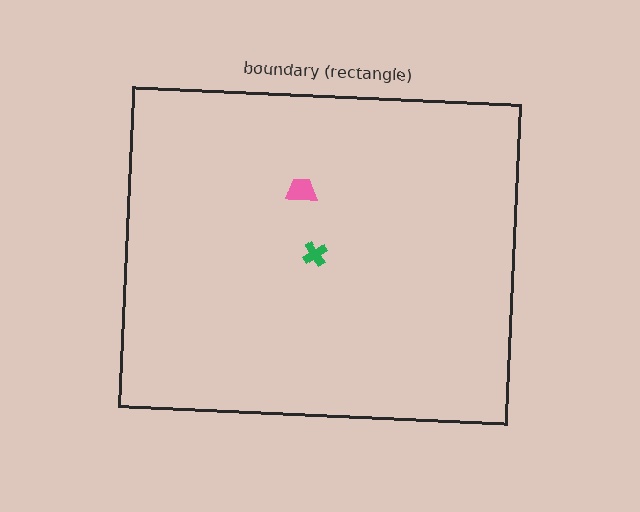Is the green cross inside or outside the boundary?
Inside.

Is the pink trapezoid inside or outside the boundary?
Inside.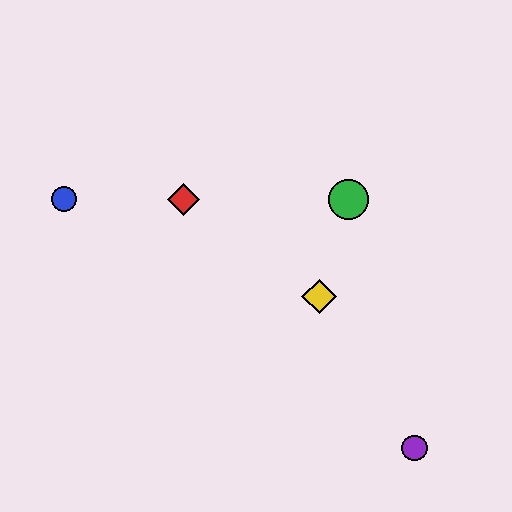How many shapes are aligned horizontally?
3 shapes (the red diamond, the blue circle, the green circle) are aligned horizontally.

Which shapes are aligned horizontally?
The red diamond, the blue circle, the green circle are aligned horizontally.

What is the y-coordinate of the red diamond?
The red diamond is at y≈199.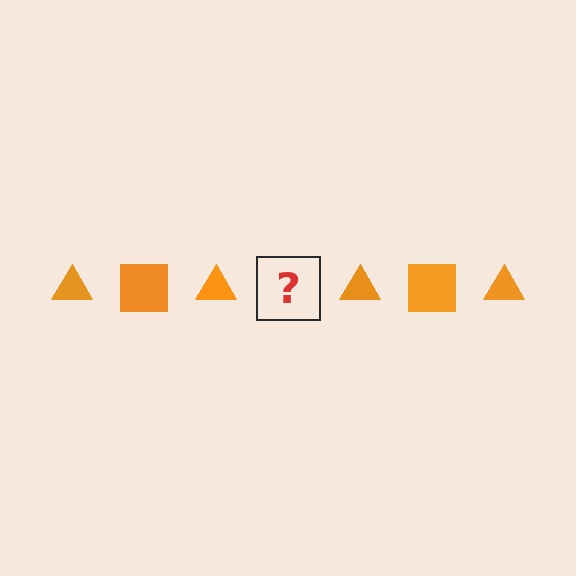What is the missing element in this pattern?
The missing element is an orange square.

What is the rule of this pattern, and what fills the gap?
The rule is that the pattern cycles through triangle, square shapes in orange. The gap should be filled with an orange square.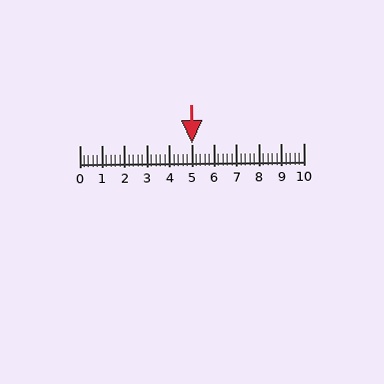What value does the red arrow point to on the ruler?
The red arrow points to approximately 5.0.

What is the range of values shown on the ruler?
The ruler shows values from 0 to 10.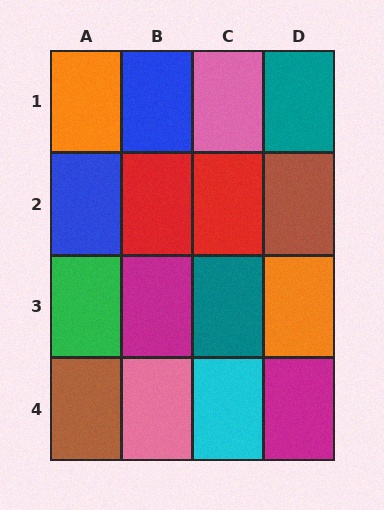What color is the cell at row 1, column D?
Teal.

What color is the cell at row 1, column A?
Orange.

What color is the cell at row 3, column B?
Magenta.